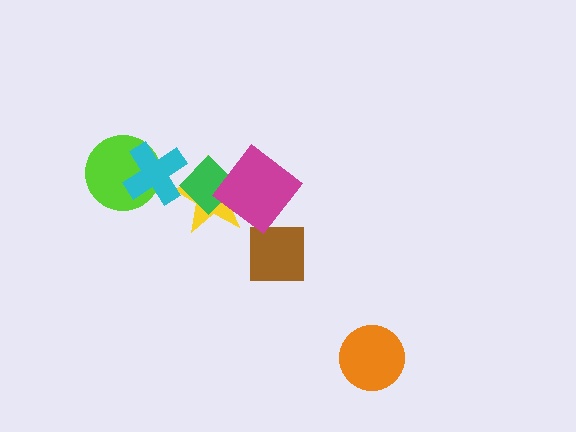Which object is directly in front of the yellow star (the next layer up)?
The green diamond is directly in front of the yellow star.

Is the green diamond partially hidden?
Yes, it is partially covered by another shape.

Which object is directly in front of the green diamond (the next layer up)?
The cyan cross is directly in front of the green diamond.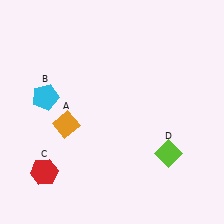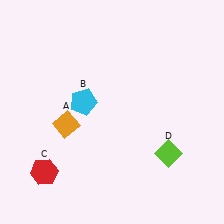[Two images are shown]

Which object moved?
The cyan pentagon (B) moved right.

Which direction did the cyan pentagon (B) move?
The cyan pentagon (B) moved right.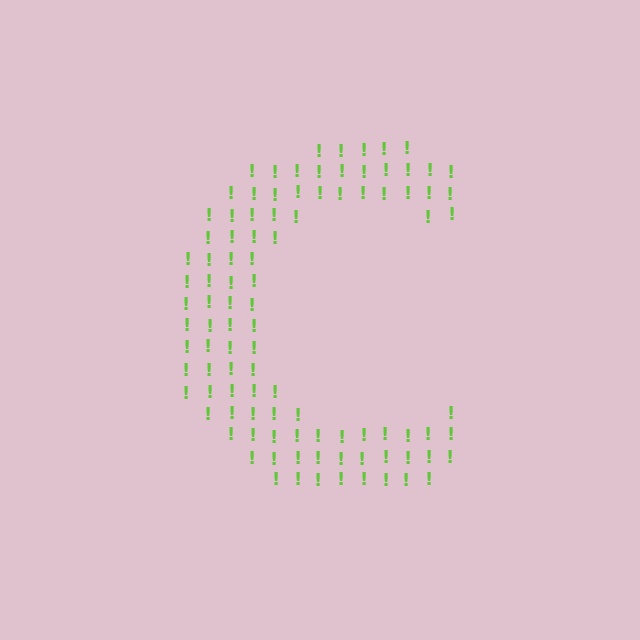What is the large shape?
The large shape is the letter C.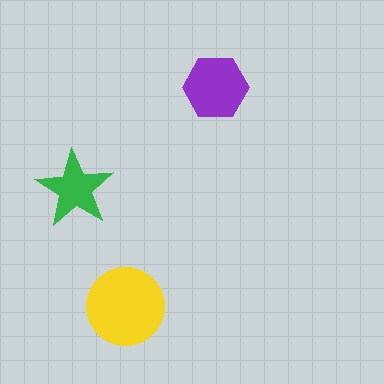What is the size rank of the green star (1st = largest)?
3rd.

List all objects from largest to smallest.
The yellow circle, the purple hexagon, the green star.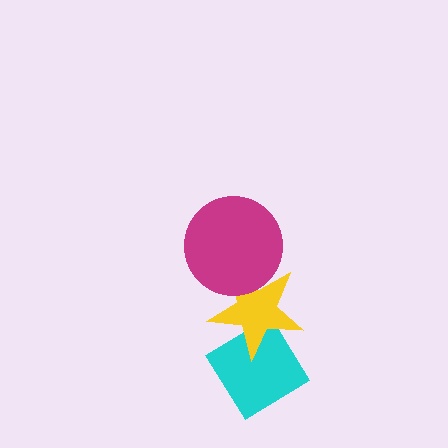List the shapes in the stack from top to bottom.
From top to bottom: the magenta circle, the yellow star, the cyan diamond.